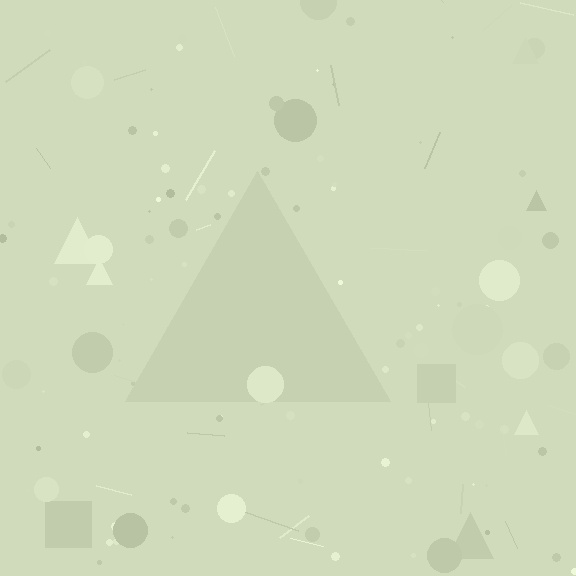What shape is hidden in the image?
A triangle is hidden in the image.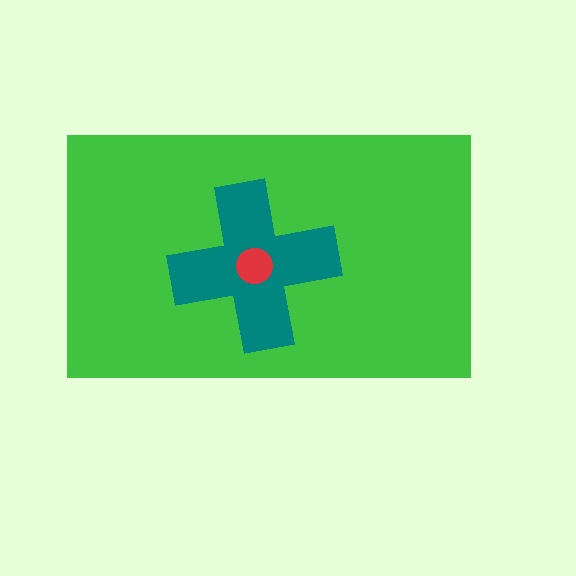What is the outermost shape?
The green rectangle.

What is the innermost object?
The red circle.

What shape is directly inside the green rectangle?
The teal cross.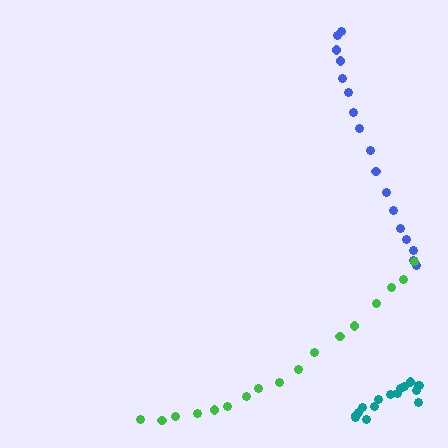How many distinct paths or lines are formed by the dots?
There are 3 distinct paths.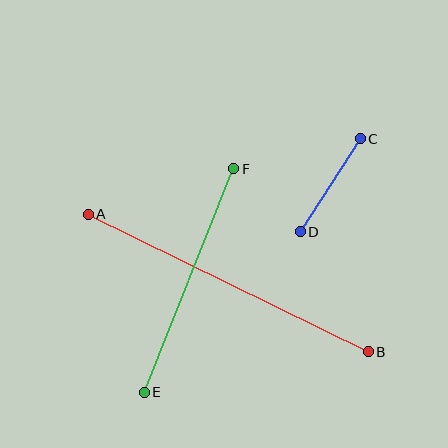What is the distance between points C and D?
The distance is approximately 111 pixels.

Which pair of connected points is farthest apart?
Points A and B are farthest apart.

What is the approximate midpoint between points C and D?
The midpoint is at approximately (330, 185) pixels.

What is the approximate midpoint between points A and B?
The midpoint is at approximately (228, 283) pixels.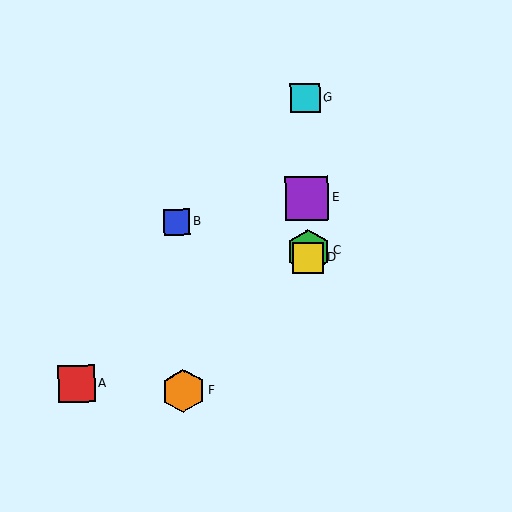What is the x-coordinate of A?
Object A is at x≈76.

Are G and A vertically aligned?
No, G is at x≈305 and A is at x≈76.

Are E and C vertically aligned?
Yes, both are at x≈307.